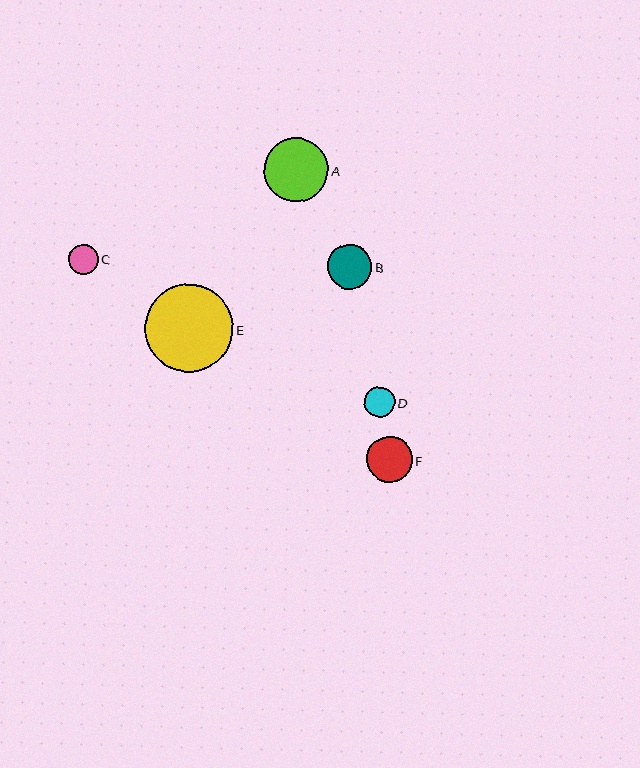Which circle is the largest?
Circle E is the largest with a size of approximately 88 pixels.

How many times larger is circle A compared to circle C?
Circle A is approximately 2.2 times the size of circle C.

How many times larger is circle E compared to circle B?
Circle E is approximately 2.0 times the size of circle B.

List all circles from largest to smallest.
From largest to smallest: E, A, F, B, D, C.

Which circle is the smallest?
Circle C is the smallest with a size of approximately 30 pixels.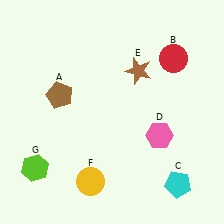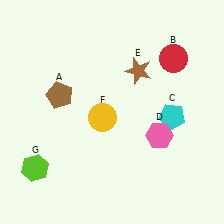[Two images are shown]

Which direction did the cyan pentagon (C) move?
The cyan pentagon (C) moved up.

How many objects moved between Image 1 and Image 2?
2 objects moved between the two images.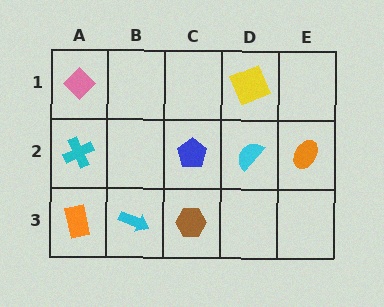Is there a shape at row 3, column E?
No, that cell is empty.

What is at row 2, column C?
A blue pentagon.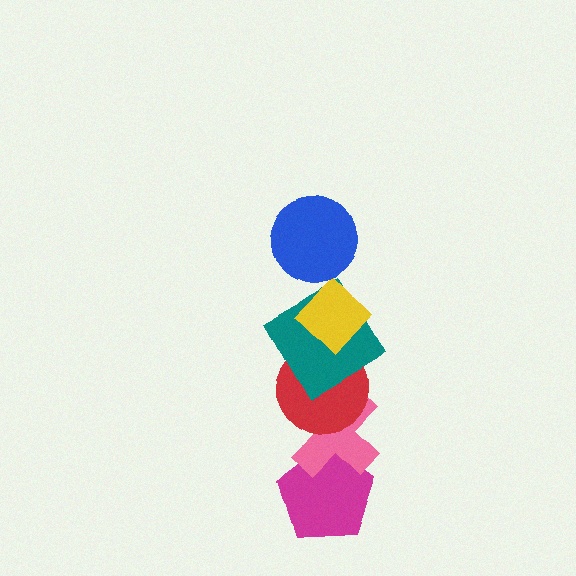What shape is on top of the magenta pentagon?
The pink cross is on top of the magenta pentagon.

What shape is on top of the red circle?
The teal diamond is on top of the red circle.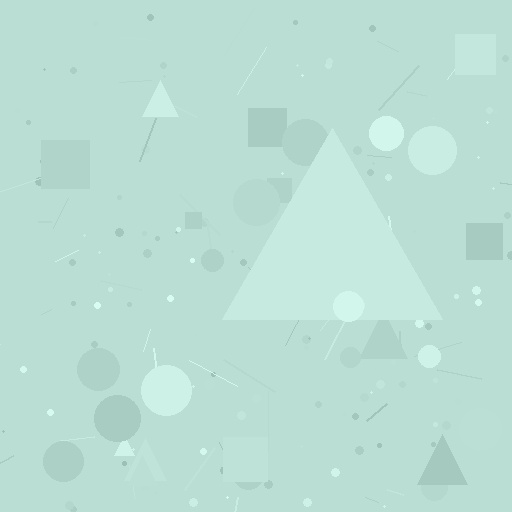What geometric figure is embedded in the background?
A triangle is embedded in the background.